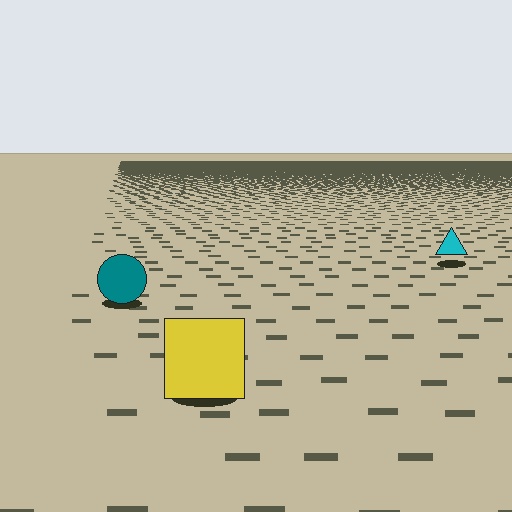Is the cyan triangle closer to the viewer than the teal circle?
No. The teal circle is closer — you can tell from the texture gradient: the ground texture is coarser near it.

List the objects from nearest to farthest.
From nearest to farthest: the yellow square, the teal circle, the cyan triangle.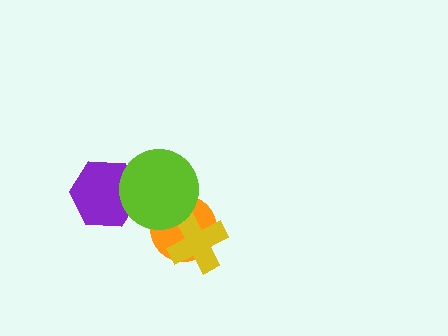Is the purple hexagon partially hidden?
Yes, it is partially covered by another shape.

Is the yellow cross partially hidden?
No, no other shape covers it.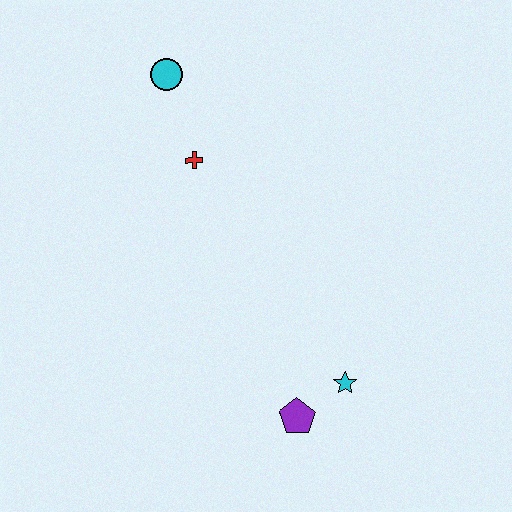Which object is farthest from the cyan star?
The cyan circle is farthest from the cyan star.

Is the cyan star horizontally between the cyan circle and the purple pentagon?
No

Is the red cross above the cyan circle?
No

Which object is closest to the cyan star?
The purple pentagon is closest to the cyan star.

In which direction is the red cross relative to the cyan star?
The red cross is above the cyan star.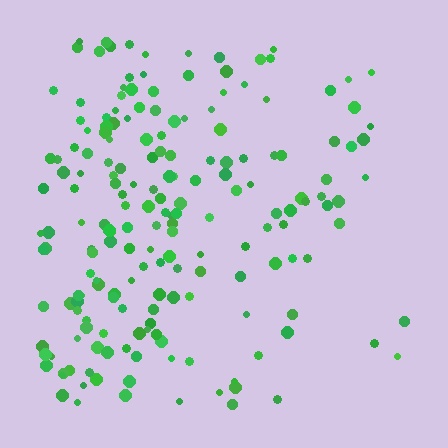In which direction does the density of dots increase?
From right to left, with the left side densest.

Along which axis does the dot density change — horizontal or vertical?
Horizontal.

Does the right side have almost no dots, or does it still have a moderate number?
Still a moderate number, just noticeably fewer than the left.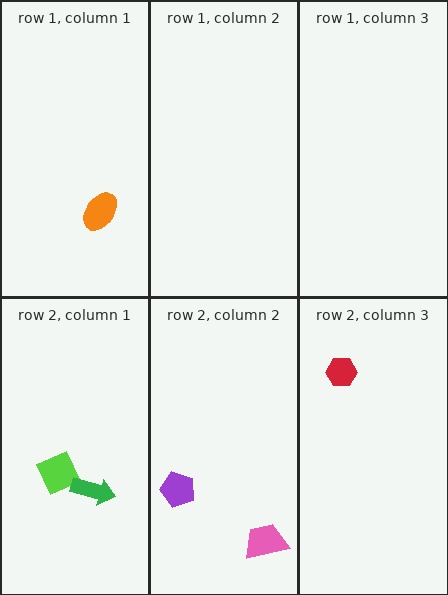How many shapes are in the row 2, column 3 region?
1.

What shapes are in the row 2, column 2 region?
The purple pentagon, the pink trapezoid.